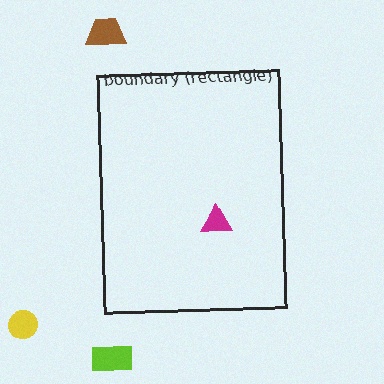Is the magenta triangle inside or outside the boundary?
Inside.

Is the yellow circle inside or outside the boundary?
Outside.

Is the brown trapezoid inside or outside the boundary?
Outside.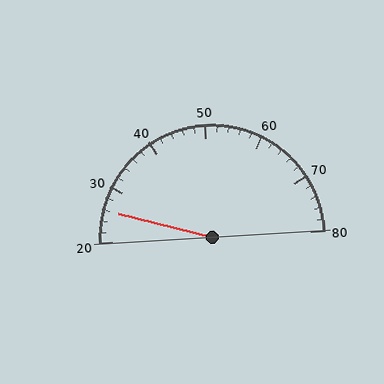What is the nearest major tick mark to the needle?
The nearest major tick mark is 30.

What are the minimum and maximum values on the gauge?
The gauge ranges from 20 to 80.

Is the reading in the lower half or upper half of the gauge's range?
The reading is in the lower half of the range (20 to 80).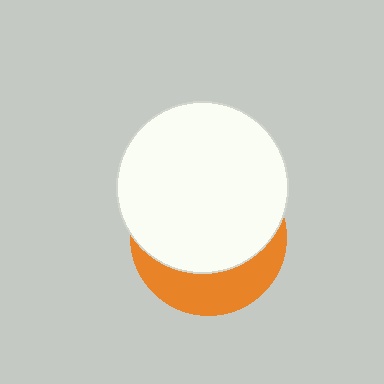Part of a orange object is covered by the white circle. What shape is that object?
It is a circle.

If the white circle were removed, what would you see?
You would see the complete orange circle.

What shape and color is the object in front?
The object in front is a white circle.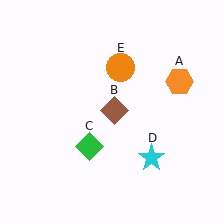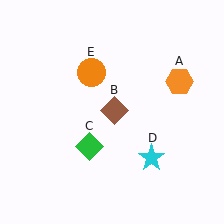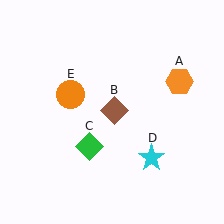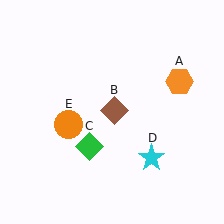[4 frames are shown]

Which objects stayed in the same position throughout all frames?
Orange hexagon (object A) and brown diamond (object B) and green diamond (object C) and cyan star (object D) remained stationary.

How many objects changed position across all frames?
1 object changed position: orange circle (object E).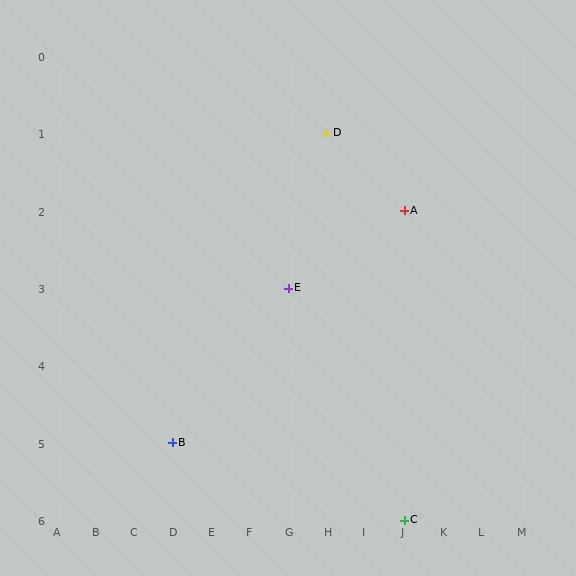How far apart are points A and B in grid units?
Points A and B are 6 columns and 3 rows apart (about 6.7 grid units diagonally).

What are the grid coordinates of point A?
Point A is at grid coordinates (J, 2).